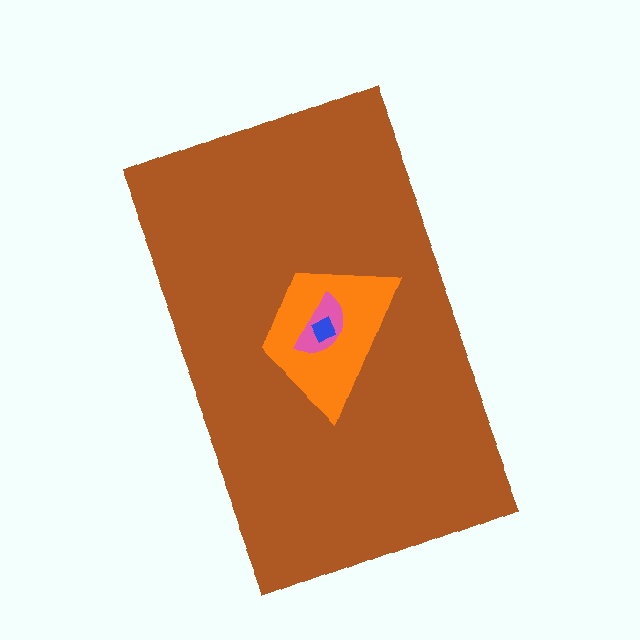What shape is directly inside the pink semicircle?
The blue diamond.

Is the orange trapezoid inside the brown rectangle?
Yes.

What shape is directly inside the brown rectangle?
The orange trapezoid.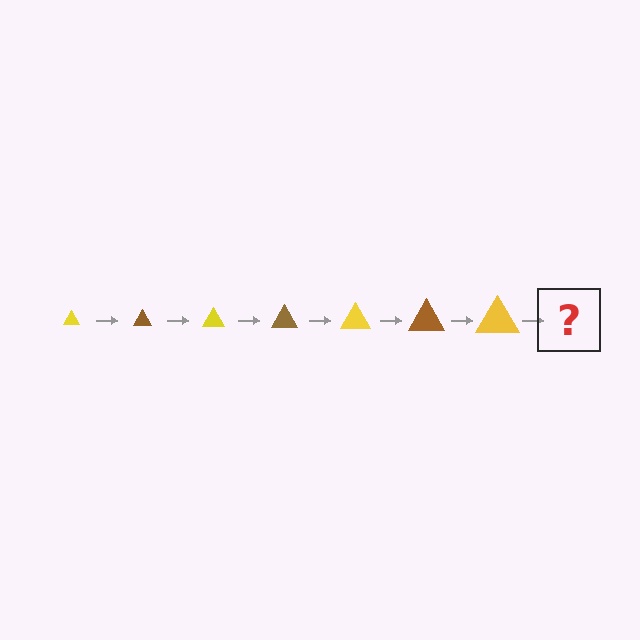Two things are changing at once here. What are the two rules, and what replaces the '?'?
The two rules are that the triangle grows larger each step and the color cycles through yellow and brown. The '?' should be a brown triangle, larger than the previous one.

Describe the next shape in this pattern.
It should be a brown triangle, larger than the previous one.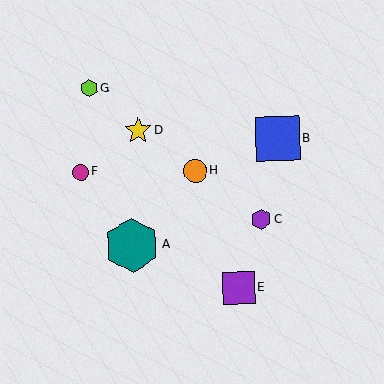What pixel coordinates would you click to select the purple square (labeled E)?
Click at (239, 288) to select the purple square E.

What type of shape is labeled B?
Shape B is a blue square.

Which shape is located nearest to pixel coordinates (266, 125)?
The blue square (labeled B) at (277, 139) is nearest to that location.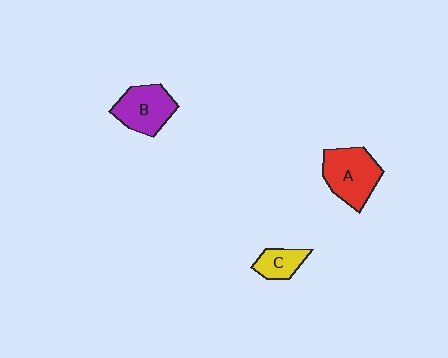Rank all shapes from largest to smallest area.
From largest to smallest: A (red), B (purple), C (yellow).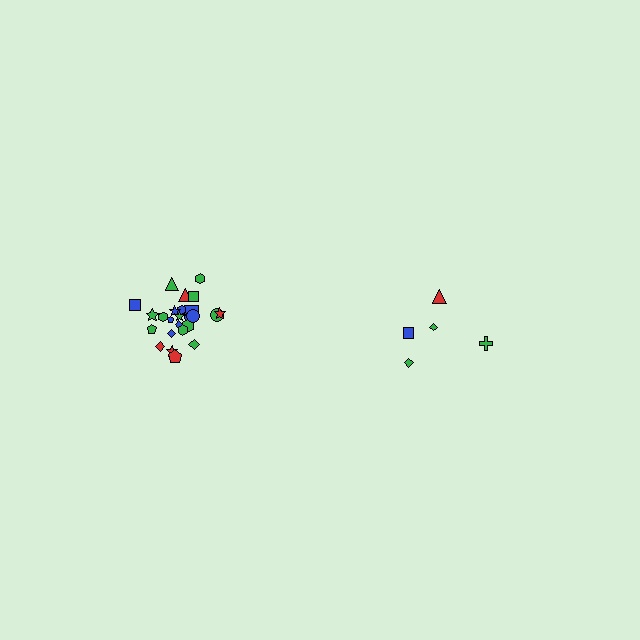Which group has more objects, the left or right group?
The left group.